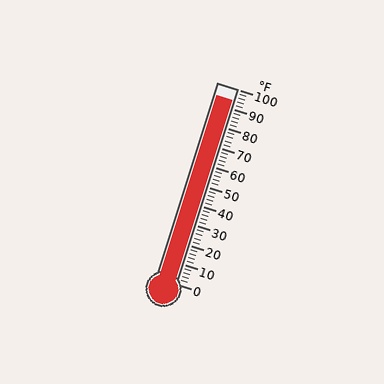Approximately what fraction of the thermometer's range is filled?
The thermometer is filled to approximately 95% of its range.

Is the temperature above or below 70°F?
The temperature is above 70°F.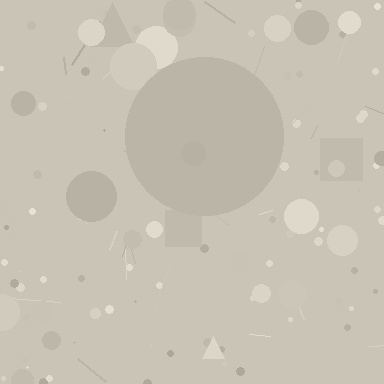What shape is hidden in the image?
A circle is hidden in the image.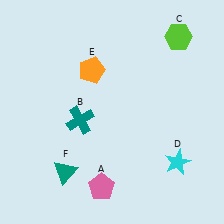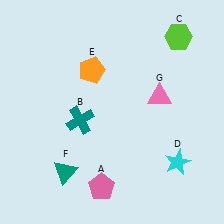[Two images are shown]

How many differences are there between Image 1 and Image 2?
There is 1 difference between the two images.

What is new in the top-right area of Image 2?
A pink triangle (G) was added in the top-right area of Image 2.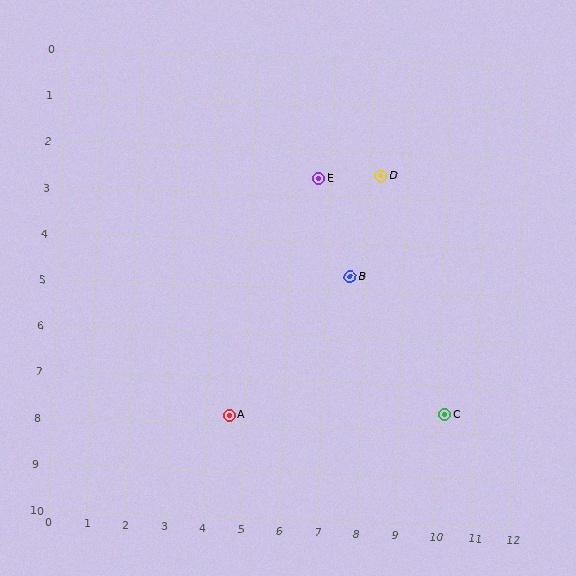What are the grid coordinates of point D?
Point D is at approximately (8.3, 2.5).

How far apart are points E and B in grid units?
Points E and B are about 2.3 grid units apart.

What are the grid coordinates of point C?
Point C is at approximately (10.2, 7.6).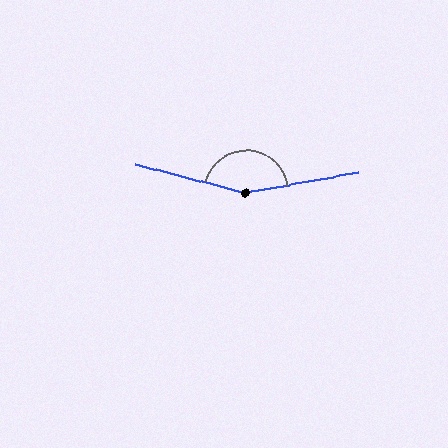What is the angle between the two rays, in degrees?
Approximately 155 degrees.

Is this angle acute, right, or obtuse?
It is obtuse.